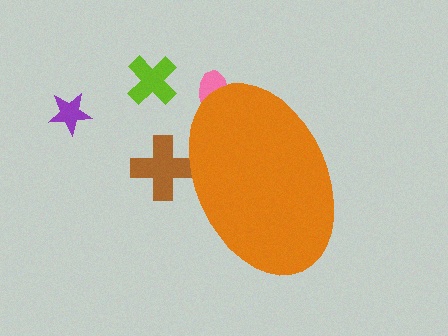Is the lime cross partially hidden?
No, the lime cross is fully visible.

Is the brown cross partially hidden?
Yes, the brown cross is partially hidden behind the orange ellipse.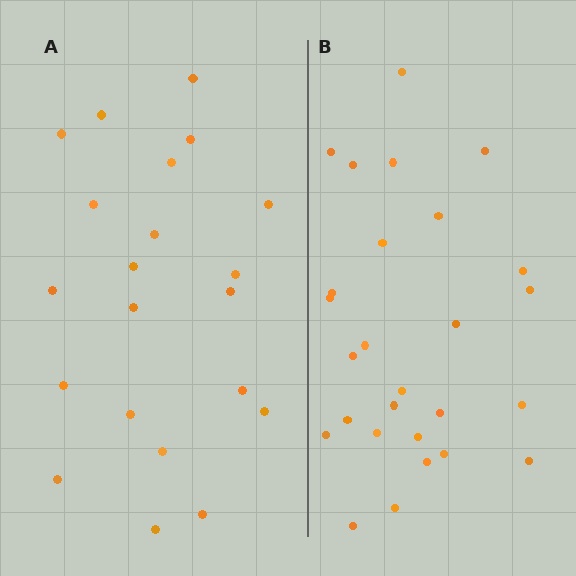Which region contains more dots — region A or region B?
Region B (the right region) has more dots.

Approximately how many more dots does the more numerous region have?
Region B has about 6 more dots than region A.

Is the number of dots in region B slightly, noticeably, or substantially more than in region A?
Region B has noticeably more, but not dramatically so. The ratio is roughly 1.3 to 1.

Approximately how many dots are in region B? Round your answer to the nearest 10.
About 30 dots. (The exact count is 27, which rounds to 30.)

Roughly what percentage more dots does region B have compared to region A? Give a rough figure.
About 30% more.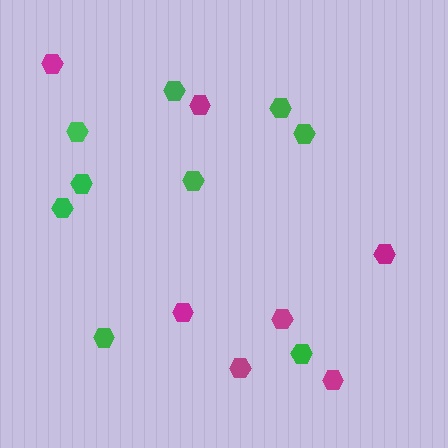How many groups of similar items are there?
There are 2 groups: one group of magenta hexagons (7) and one group of green hexagons (9).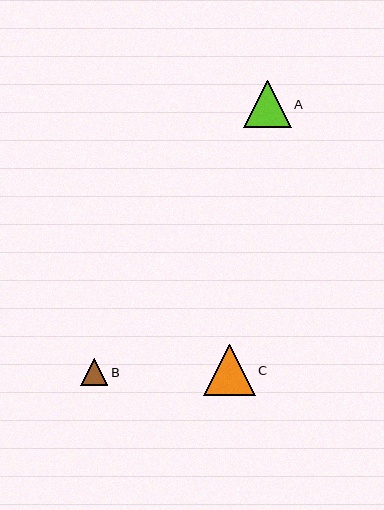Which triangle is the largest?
Triangle C is the largest with a size of approximately 52 pixels.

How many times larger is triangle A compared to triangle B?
Triangle A is approximately 1.7 times the size of triangle B.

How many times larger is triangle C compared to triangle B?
Triangle C is approximately 1.9 times the size of triangle B.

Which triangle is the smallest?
Triangle B is the smallest with a size of approximately 27 pixels.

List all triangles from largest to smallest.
From largest to smallest: C, A, B.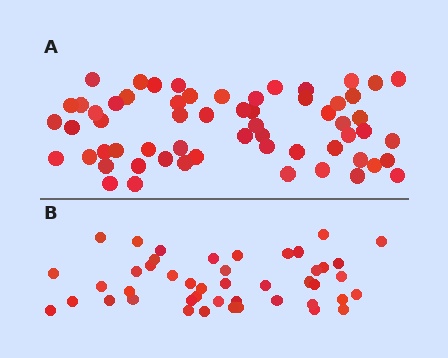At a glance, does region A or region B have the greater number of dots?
Region A (the top region) has more dots.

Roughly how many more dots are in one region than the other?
Region A has approximately 15 more dots than region B.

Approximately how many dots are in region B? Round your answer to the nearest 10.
About 40 dots. (The exact count is 45, which rounds to 40.)